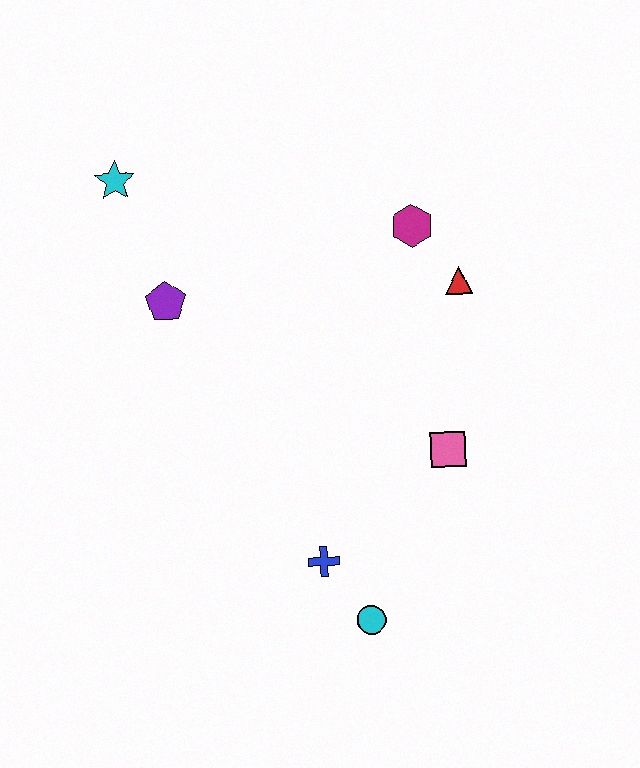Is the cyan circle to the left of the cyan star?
No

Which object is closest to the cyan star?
The purple pentagon is closest to the cyan star.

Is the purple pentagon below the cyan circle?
No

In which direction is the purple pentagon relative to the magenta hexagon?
The purple pentagon is to the left of the magenta hexagon.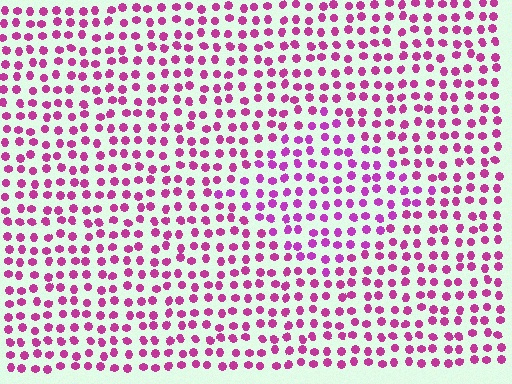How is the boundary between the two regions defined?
The boundary is defined purely by a slight shift in hue (about 17 degrees). Spacing, size, and orientation are identical on both sides.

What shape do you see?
I see a diamond.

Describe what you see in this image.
The image is filled with small magenta elements in a uniform arrangement. A diamond-shaped region is visible where the elements are tinted to a slightly different hue, forming a subtle color boundary.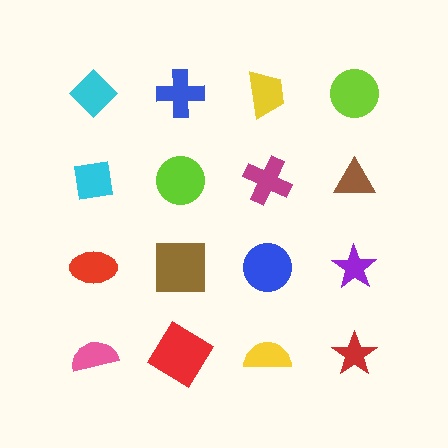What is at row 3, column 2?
A brown square.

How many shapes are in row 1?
4 shapes.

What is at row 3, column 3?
A blue circle.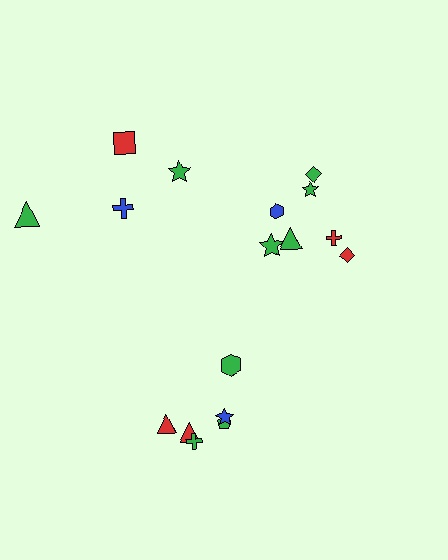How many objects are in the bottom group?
There are 6 objects.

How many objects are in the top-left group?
There are 4 objects.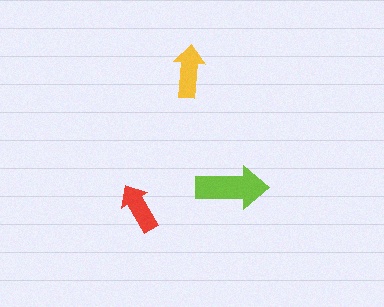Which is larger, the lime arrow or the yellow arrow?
The lime one.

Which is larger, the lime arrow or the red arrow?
The lime one.